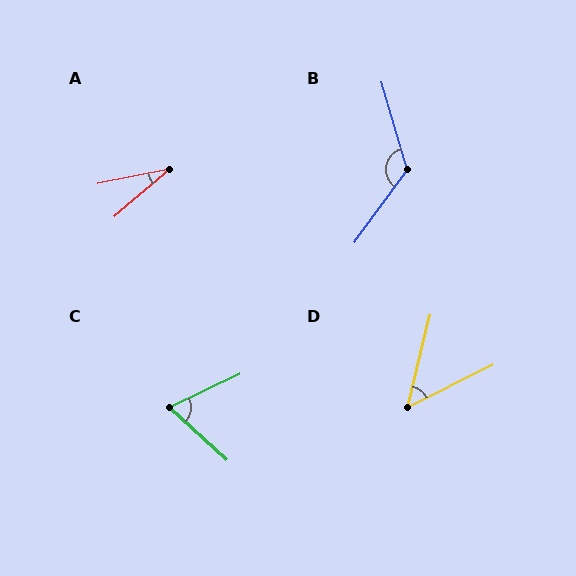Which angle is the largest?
B, at approximately 127 degrees.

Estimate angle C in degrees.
Approximately 68 degrees.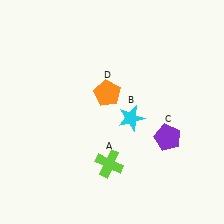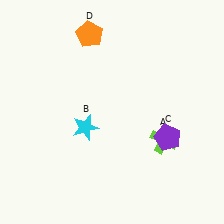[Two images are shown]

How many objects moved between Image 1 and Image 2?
3 objects moved between the two images.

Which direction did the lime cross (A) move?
The lime cross (A) moved right.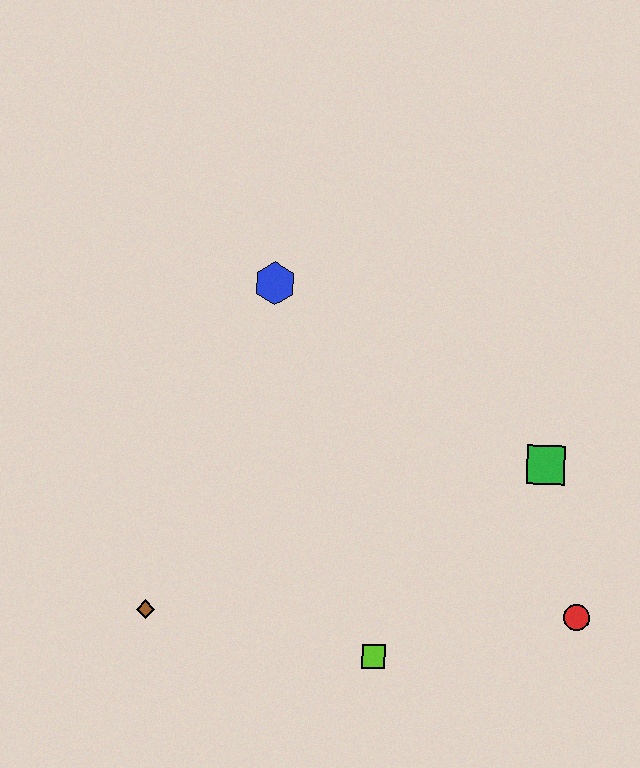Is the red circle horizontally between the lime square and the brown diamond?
No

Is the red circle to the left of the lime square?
No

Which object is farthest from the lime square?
The blue hexagon is farthest from the lime square.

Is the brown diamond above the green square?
No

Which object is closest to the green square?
The red circle is closest to the green square.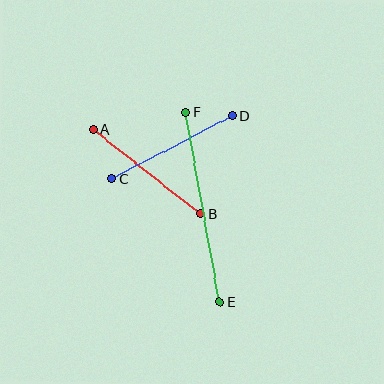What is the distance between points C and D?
The distance is approximately 136 pixels.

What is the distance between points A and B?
The distance is approximately 136 pixels.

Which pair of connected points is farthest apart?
Points E and F are farthest apart.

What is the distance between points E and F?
The distance is approximately 193 pixels.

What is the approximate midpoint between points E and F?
The midpoint is at approximately (203, 207) pixels.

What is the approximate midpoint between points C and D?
The midpoint is at approximately (172, 147) pixels.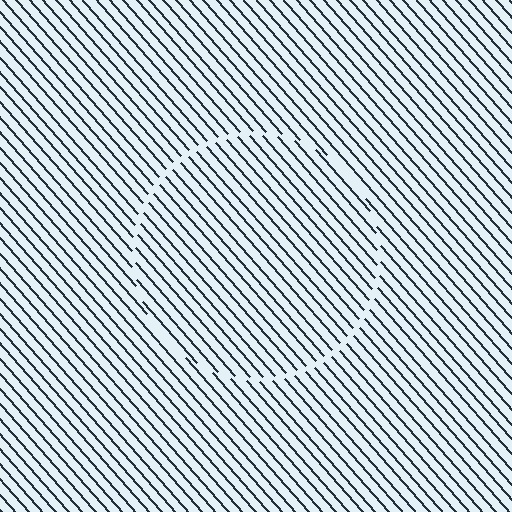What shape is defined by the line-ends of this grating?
An illusory circle. The interior of the shape contains the same grating, shifted by half a period — the contour is defined by the phase discontinuity where line-ends from the inner and outer gratings abut.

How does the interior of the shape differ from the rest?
The interior of the shape contains the same grating, shifted by half a period — the contour is defined by the phase discontinuity where line-ends from the inner and outer gratings abut.